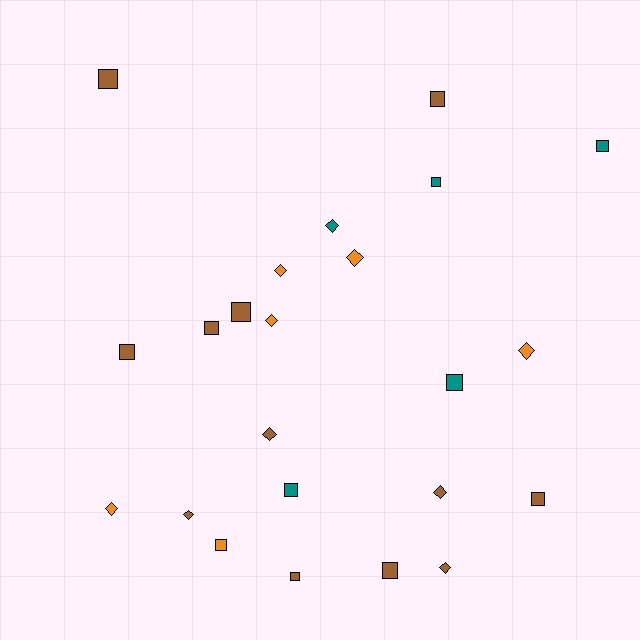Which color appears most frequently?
Brown, with 12 objects.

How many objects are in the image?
There are 23 objects.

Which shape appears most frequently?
Square, with 13 objects.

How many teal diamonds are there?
There is 1 teal diamond.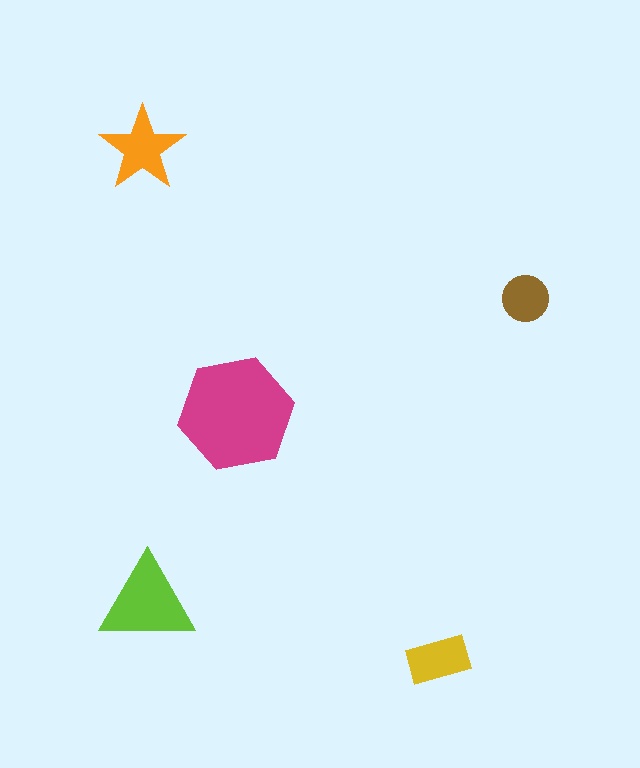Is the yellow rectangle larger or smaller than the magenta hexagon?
Smaller.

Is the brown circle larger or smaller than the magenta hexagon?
Smaller.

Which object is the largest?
The magenta hexagon.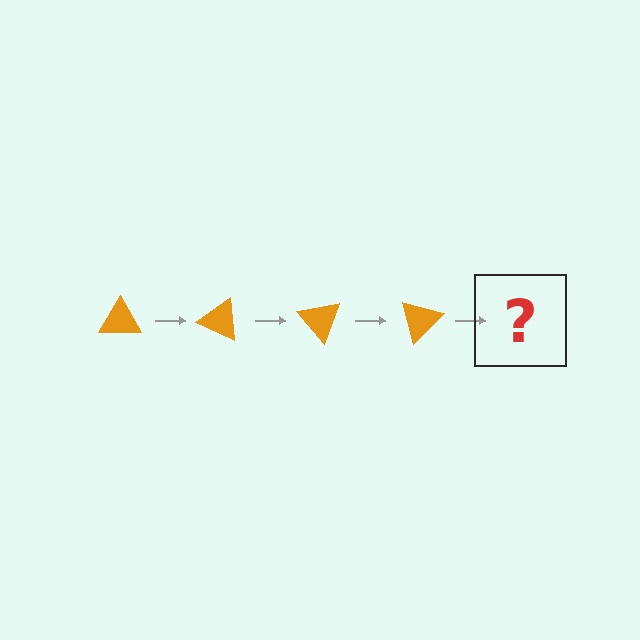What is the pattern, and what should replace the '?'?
The pattern is that the triangle rotates 25 degrees each step. The '?' should be an orange triangle rotated 100 degrees.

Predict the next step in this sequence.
The next step is an orange triangle rotated 100 degrees.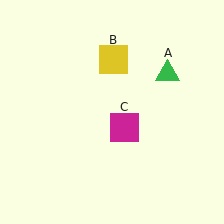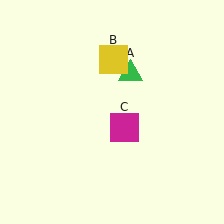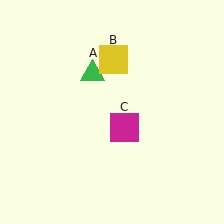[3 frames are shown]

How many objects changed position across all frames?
1 object changed position: green triangle (object A).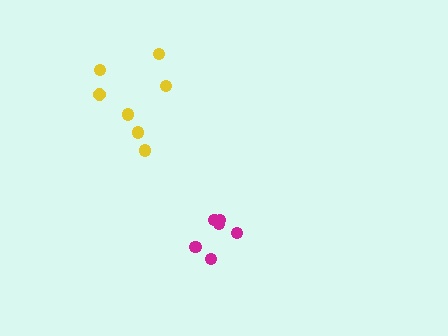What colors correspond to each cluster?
The clusters are colored: yellow, magenta.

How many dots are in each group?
Group 1: 7 dots, Group 2: 6 dots (13 total).